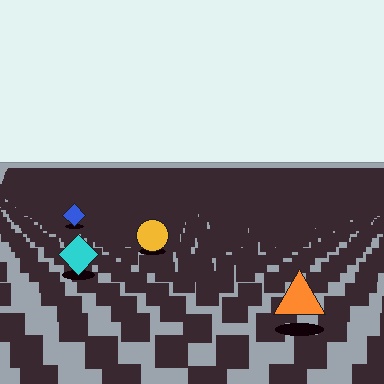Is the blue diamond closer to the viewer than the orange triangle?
No. The orange triangle is closer — you can tell from the texture gradient: the ground texture is coarser near it.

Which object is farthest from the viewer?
The blue diamond is farthest from the viewer. It appears smaller and the ground texture around it is denser.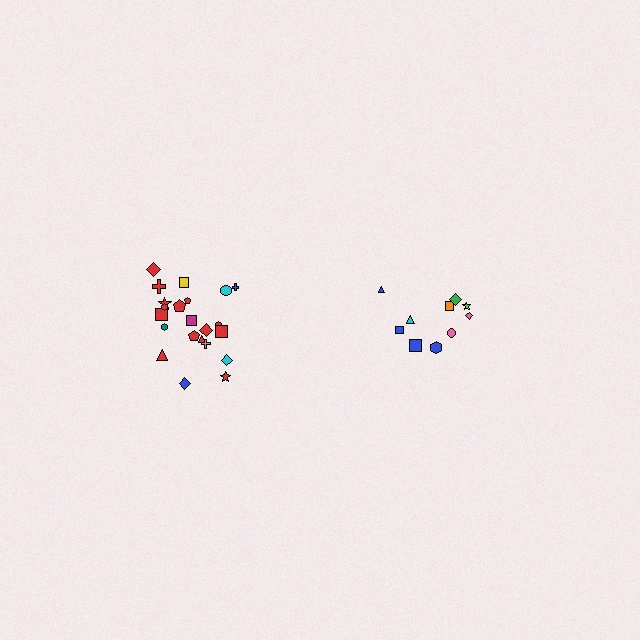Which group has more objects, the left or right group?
The left group.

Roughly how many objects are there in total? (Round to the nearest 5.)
Roughly 30 objects in total.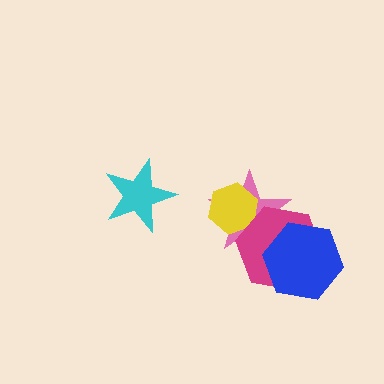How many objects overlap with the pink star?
3 objects overlap with the pink star.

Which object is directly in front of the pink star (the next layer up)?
The yellow hexagon is directly in front of the pink star.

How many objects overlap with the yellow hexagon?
2 objects overlap with the yellow hexagon.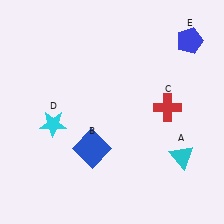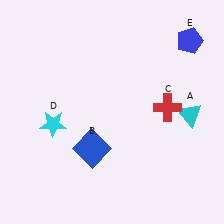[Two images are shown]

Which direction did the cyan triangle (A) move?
The cyan triangle (A) moved up.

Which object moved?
The cyan triangle (A) moved up.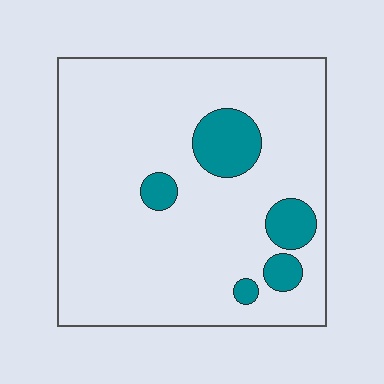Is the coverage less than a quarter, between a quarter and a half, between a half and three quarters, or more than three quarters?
Less than a quarter.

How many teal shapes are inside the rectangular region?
5.